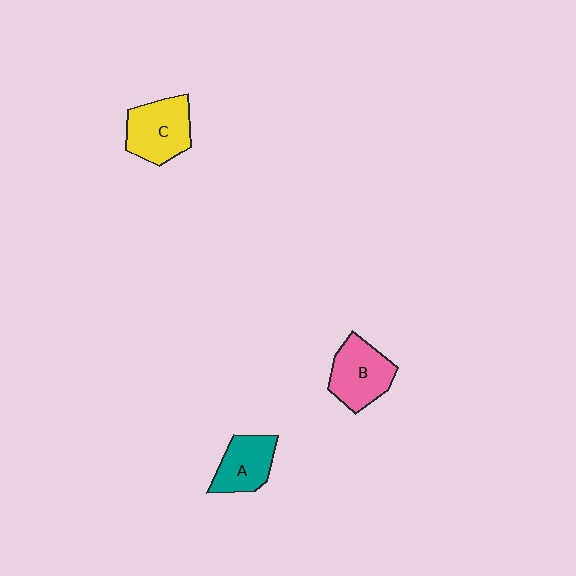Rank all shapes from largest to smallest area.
From largest to smallest: C (yellow), B (pink), A (teal).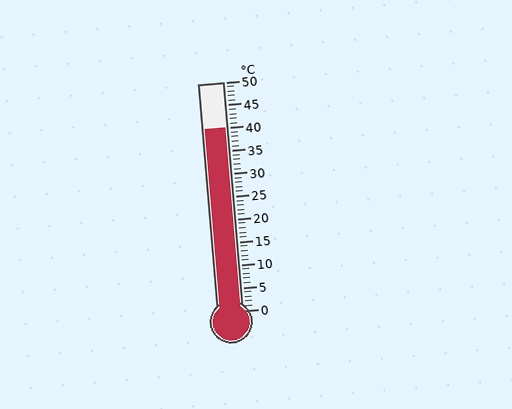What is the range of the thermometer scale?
The thermometer scale ranges from 0°C to 50°C.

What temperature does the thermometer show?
The thermometer shows approximately 40°C.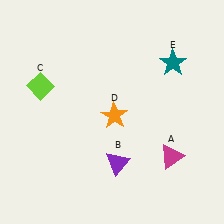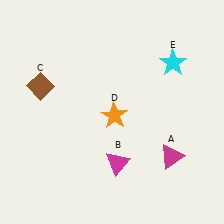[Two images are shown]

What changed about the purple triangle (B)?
In Image 1, B is purple. In Image 2, it changed to magenta.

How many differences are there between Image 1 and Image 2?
There are 3 differences between the two images.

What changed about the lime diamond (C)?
In Image 1, C is lime. In Image 2, it changed to brown.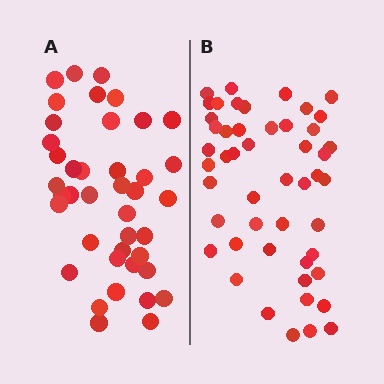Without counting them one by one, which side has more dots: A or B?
Region B (the right region) has more dots.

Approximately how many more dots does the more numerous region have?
Region B has roughly 8 or so more dots than region A.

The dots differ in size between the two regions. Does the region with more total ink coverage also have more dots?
No. Region A has more total ink coverage because its dots are larger, but region B actually contains more individual dots. Total area can be misleading — the number of items is what matters here.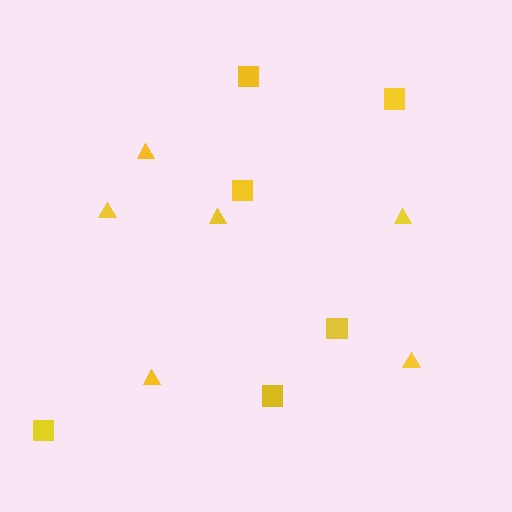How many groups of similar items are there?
There are 2 groups: one group of squares (6) and one group of triangles (6).